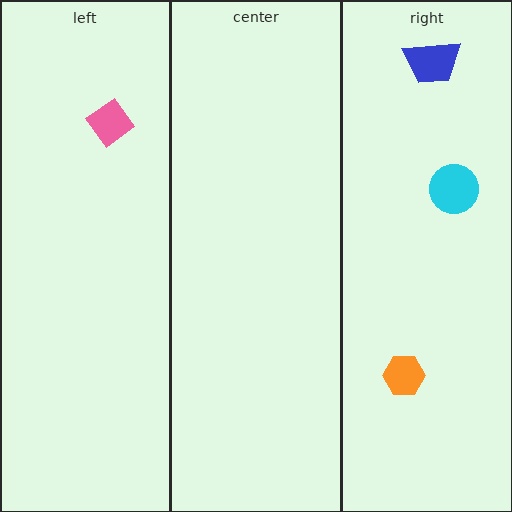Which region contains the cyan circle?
The right region.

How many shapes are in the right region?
3.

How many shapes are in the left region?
1.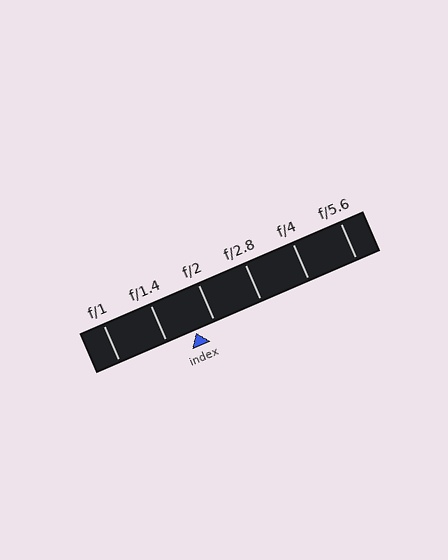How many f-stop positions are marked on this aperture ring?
There are 6 f-stop positions marked.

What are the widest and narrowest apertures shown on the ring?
The widest aperture shown is f/1 and the narrowest is f/5.6.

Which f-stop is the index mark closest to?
The index mark is closest to f/2.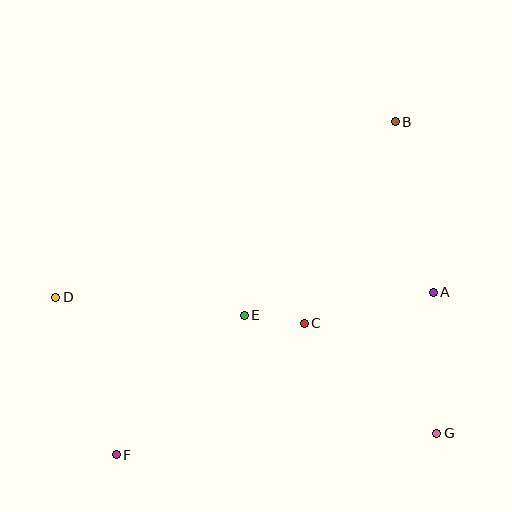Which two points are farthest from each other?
Points B and F are farthest from each other.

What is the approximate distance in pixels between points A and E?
The distance between A and E is approximately 190 pixels.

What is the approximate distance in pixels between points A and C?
The distance between A and C is approximately 133 pixels.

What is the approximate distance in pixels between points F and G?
The distance between F and G is approximately 321 pixels.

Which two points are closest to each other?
Points C and E are closest to each other.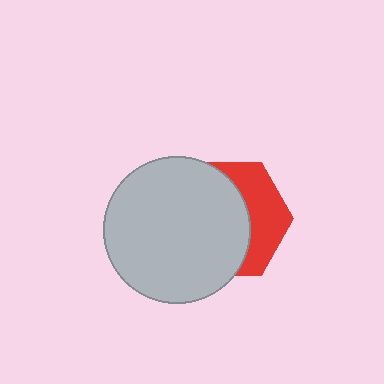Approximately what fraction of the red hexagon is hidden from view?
Roughly 63% of the red hexagon is hidden behind the light gray circle.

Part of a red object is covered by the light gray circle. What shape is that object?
It is a hexagon.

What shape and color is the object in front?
The object in front is a light gray circle.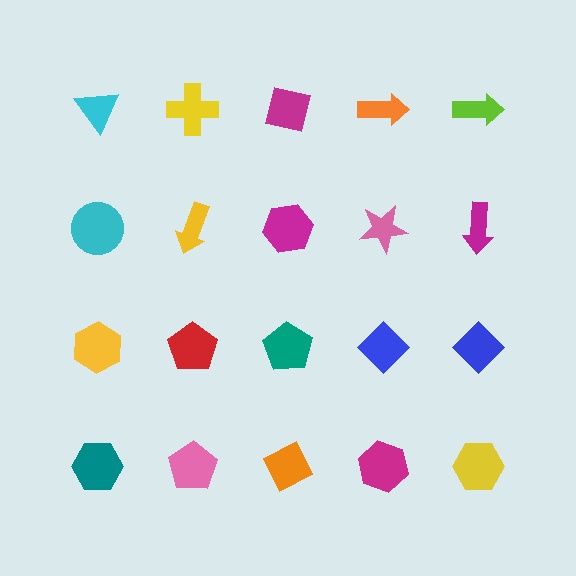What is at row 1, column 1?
A cyan triangle.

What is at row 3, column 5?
A blue diamond.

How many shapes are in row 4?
5 shapes.